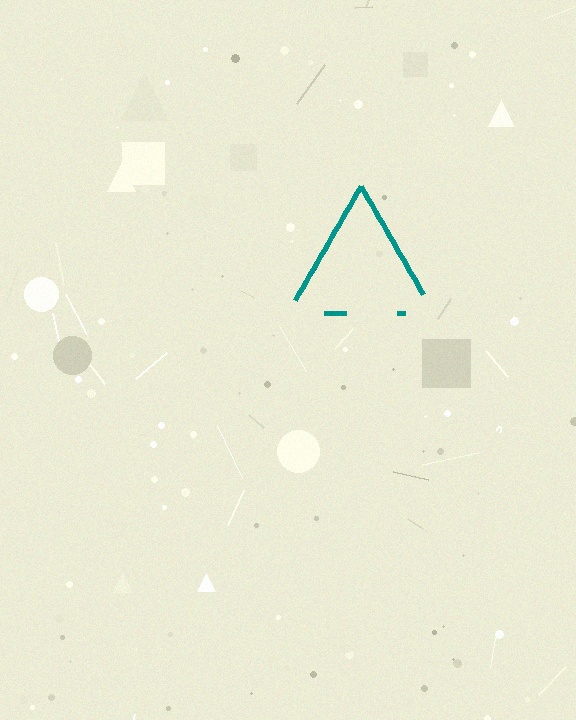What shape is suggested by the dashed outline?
The dashed outline suggests a triangle.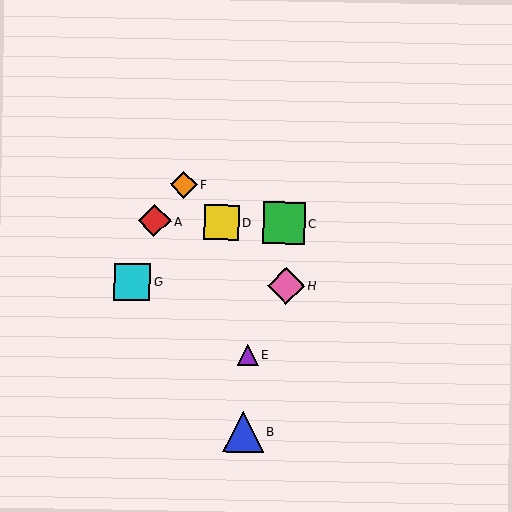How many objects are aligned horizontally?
3 objects (A, C, D) are aligned horizontally.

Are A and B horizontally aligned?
No, A is at y≈221 and B is at y≈432.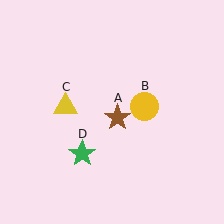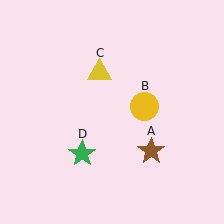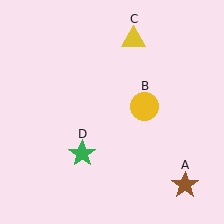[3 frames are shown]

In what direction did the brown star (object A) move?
The brown star (object A) moved down and to the right.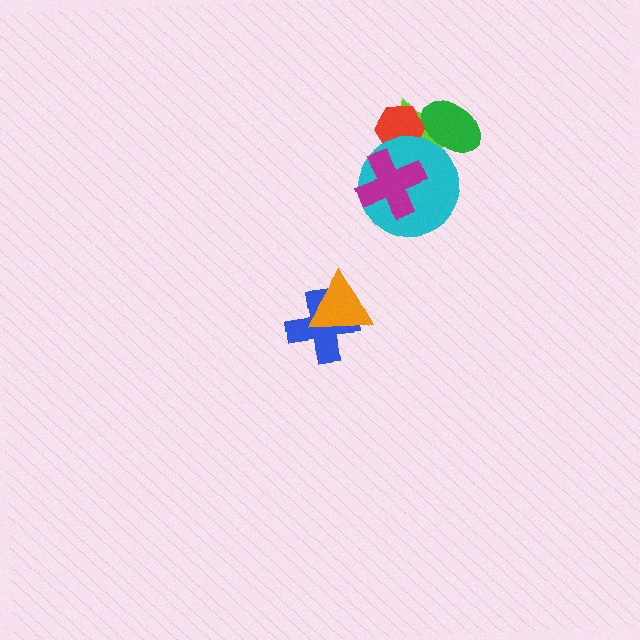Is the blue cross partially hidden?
Yes, it is partially covered by another shape.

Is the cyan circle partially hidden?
Yes, it is partially covered by another shape.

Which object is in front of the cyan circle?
The magenta cross is in front of the cyan circle.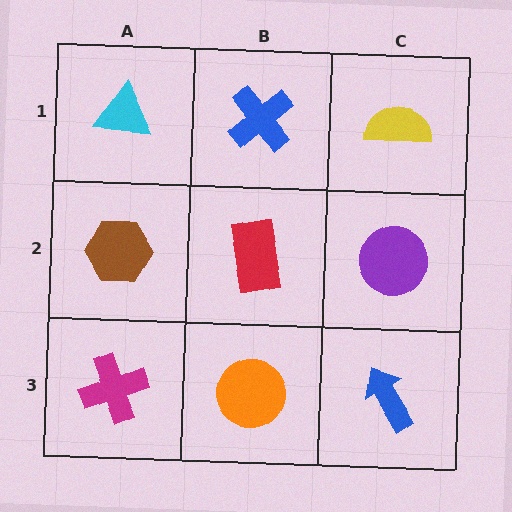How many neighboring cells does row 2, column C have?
3.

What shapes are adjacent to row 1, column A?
A brown hexagon (row 2, column A), a blue cross (row 1, column B).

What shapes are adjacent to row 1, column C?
A purple circle (row 2, column C), a blue cross (row 1, column B).